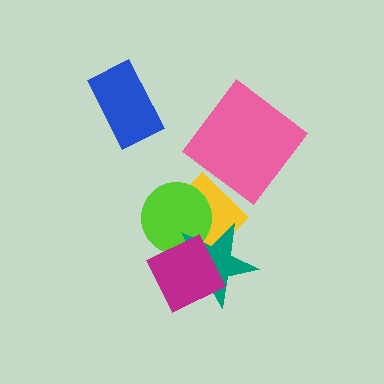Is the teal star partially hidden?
Yes, it is partially covered by another shape.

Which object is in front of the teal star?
The magenta diamond is in front of the teal star.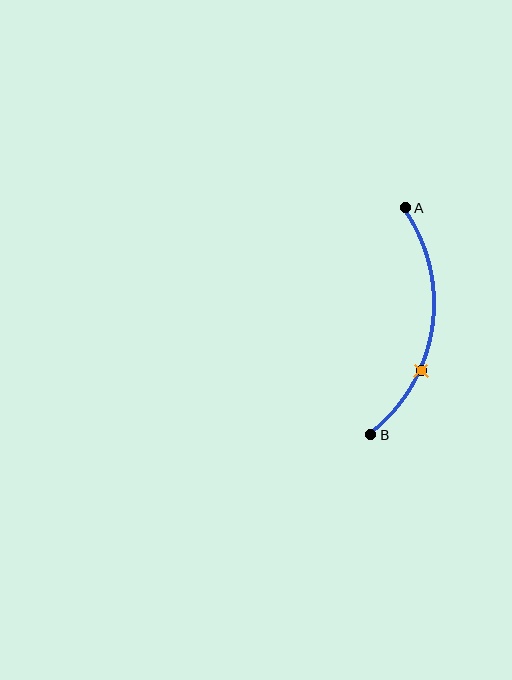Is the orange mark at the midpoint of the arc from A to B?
No. The orange mark lies on the arc but is closer to endpoint B. The arc midpoint would be at the point on the curve equidistant along the arc from both A and B.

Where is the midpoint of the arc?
The arc midpoint is the point on the curve farthest from the straight line joining A and B. It sits to the right of that line.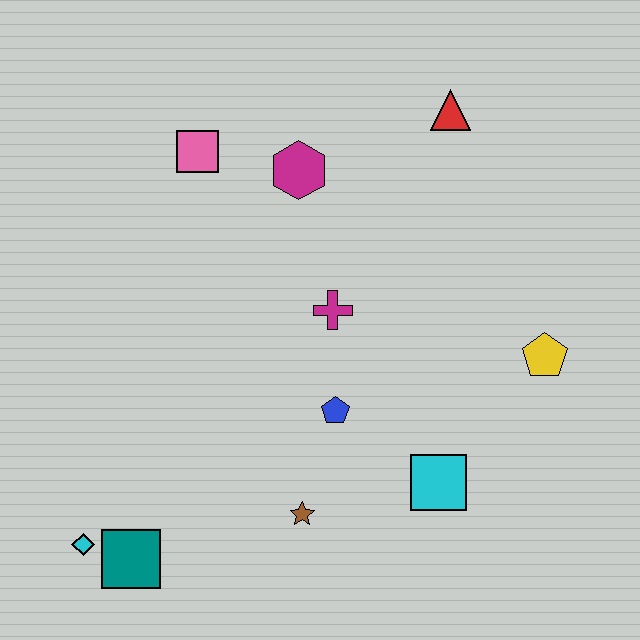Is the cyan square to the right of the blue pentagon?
Yes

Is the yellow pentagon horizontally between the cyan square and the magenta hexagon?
No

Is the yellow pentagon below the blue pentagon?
No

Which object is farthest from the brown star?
The red triangle is farthest from the brown star.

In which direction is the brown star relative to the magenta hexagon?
The brown star is below the magenta hexagon.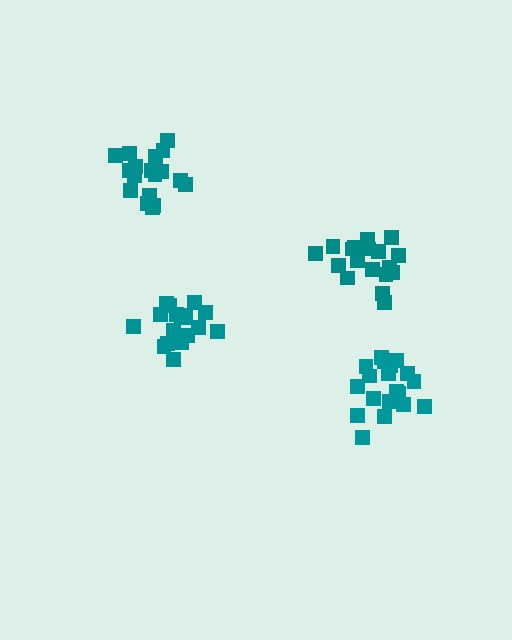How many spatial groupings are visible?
There are 4 spatial groupings.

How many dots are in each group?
Group 1: 19 dots, Group 2: 18 dots, Group 3: 18 dots, Group 4: 19 dots (74 total).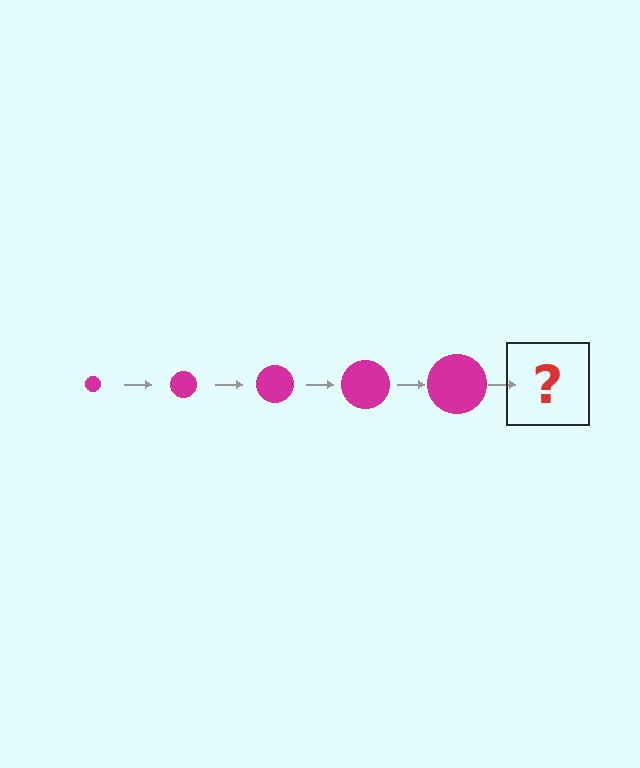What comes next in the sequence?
The next element should be a magenta circle, larger than the previous one.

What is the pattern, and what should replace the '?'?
The pattern is that the circle gets progressively larger each step. The '?' should be a magenta circle, larger than the previous one.